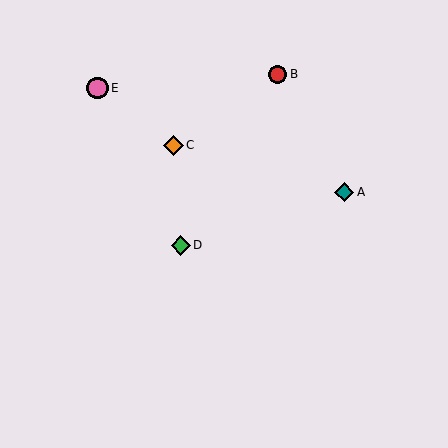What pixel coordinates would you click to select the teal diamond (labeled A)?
Click at (344, 192) to select the teal diamond A.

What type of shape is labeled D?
Shape D is a green diamond.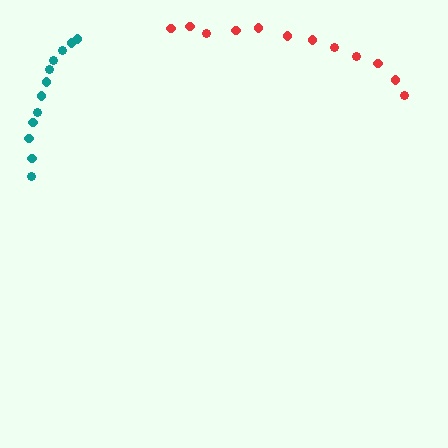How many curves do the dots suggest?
There are 2 distinct paths.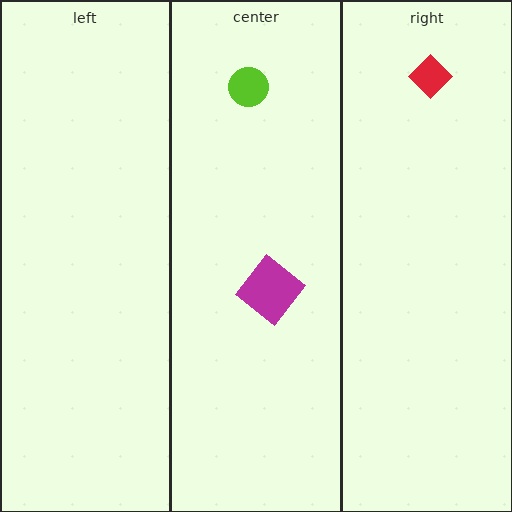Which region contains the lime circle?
The center region.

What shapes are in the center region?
The magenta diamond, the lime circle.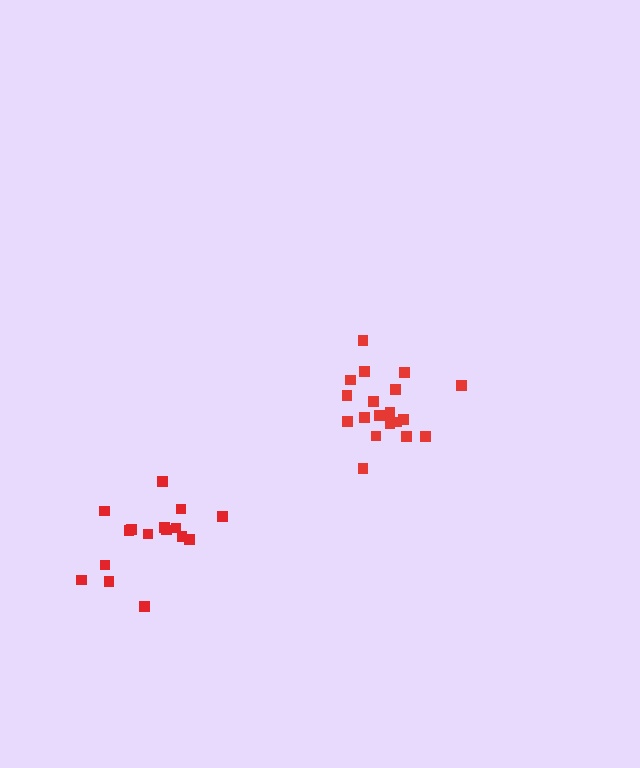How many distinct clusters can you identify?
There are 2 distinct clusters.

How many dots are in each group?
Group 1: 20 dots, Group 2: 16 dots (36 total).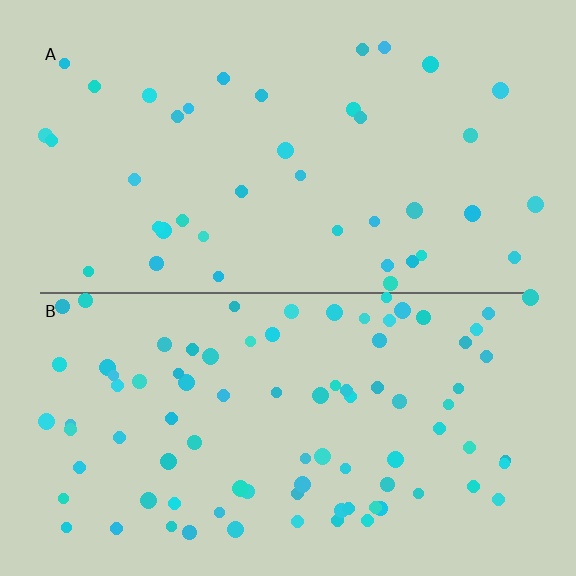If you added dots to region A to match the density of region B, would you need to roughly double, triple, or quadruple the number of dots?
Approximately double.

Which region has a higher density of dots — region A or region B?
B (the bottom).